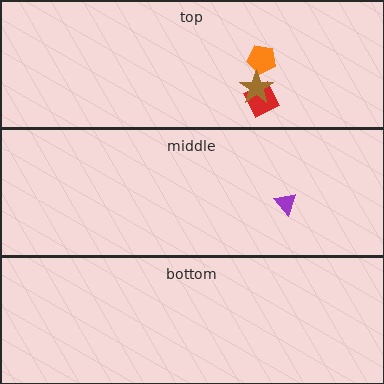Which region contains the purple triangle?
The middle region.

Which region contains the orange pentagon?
The top region.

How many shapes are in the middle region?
1.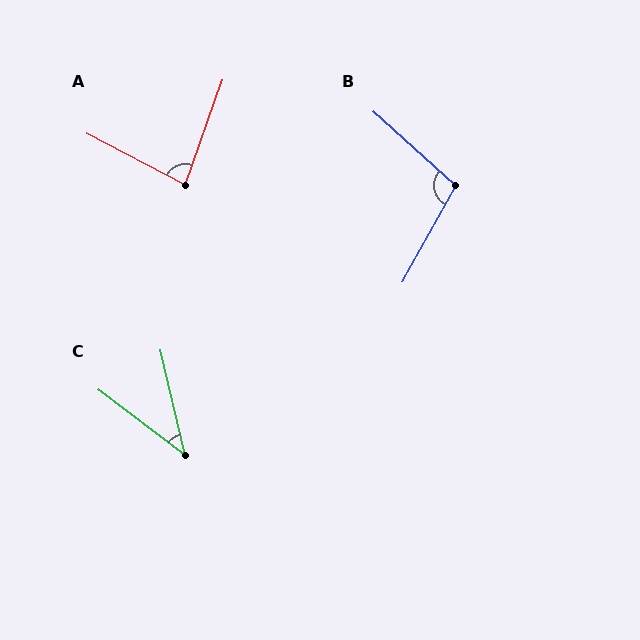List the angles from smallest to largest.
C (40°), A (82°), B (103°).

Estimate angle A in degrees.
Approximately 82 degrees.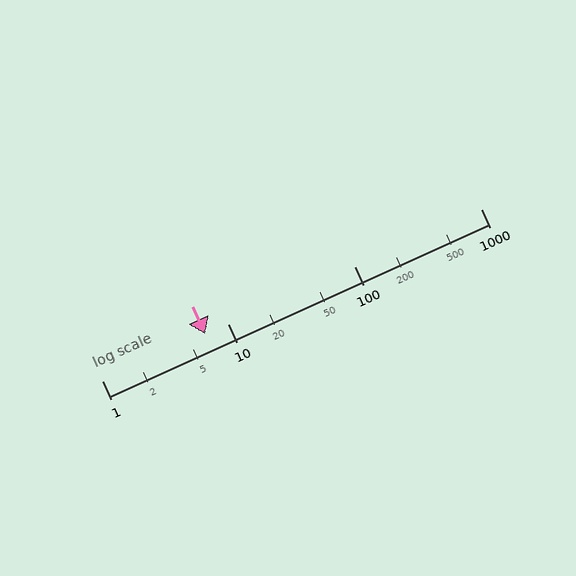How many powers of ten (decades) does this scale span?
The scale spans 3 decades, from 1 to 1000.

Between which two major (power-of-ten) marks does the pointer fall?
The pointer is between 1 and 10.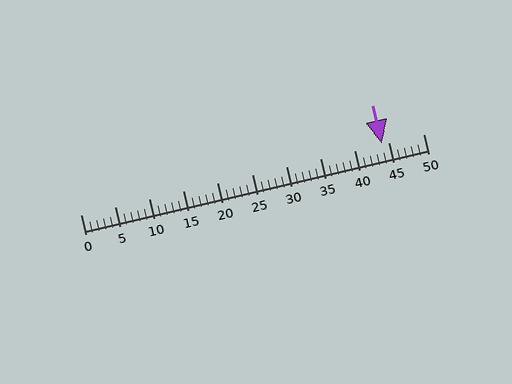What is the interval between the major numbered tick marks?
The major tick marks are spaced 5 units apart.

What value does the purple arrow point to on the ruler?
The purple arrow points to approximately 44.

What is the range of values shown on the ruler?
The ruler shows values from 0 to 50.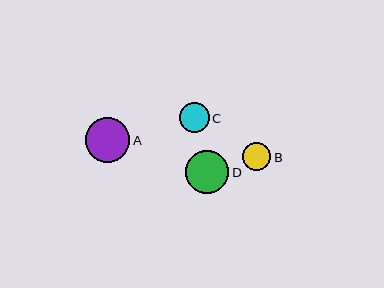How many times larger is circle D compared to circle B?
Circle D is approximately 1.6 times the size of circle B.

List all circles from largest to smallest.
From largest to smallest: A, D, C, B.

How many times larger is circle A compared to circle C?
Circle A is approximately 1.5 times the size of circle C.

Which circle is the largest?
Circle A is the largest with a size of approximately 45 pixels.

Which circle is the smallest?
Circle B is the smallest with a size of approximately 28 pixels.